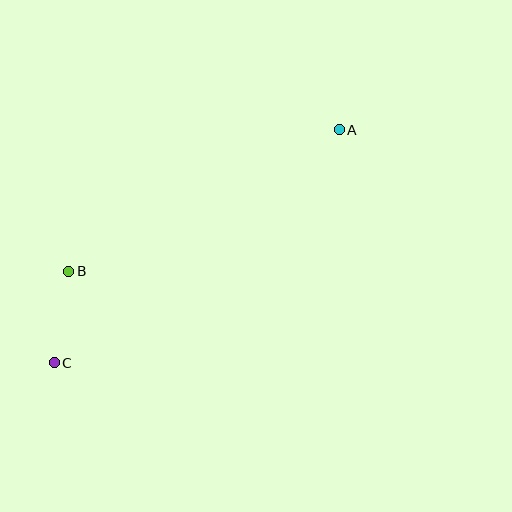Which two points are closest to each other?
Points B and C are closest to each other.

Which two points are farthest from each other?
Points A and C are farthest from each other.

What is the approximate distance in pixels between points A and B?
The distance between A and B is approximately 306 pixels.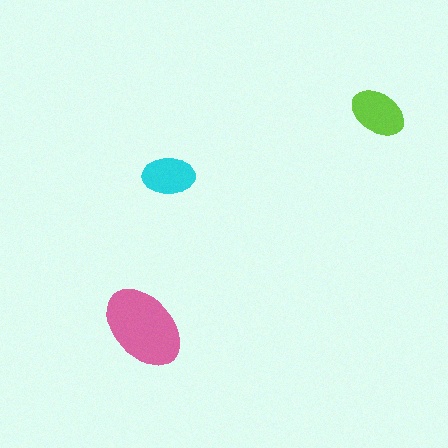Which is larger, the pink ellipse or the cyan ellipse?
The pink one.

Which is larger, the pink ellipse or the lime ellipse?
The pink one.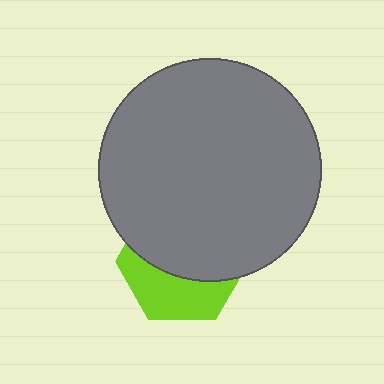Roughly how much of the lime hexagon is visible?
A small part of it is visible (roughly 39%).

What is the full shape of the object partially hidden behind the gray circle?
The partially hidden object is a lime hexagon.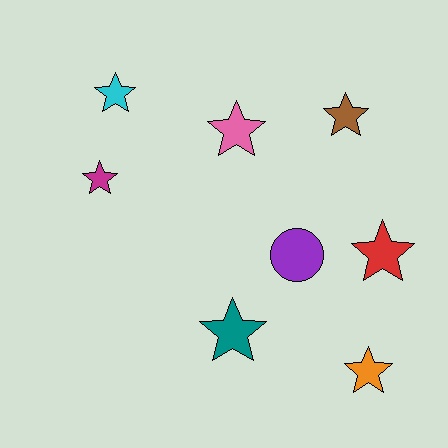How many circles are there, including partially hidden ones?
There is 1 circle.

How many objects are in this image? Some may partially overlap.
There are 8 objects.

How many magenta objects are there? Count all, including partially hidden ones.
There is 1 magenta object.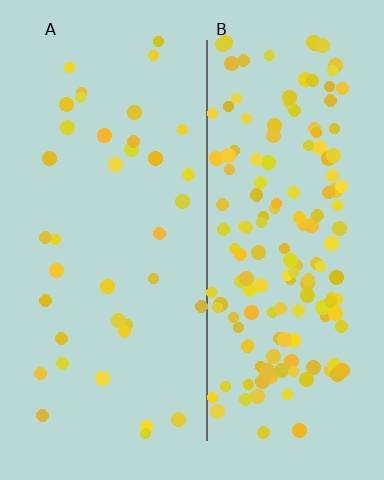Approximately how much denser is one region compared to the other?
Approximately 4.2× — region B over region A.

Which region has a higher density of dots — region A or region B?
B (the right).